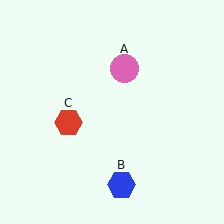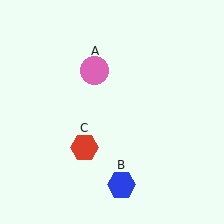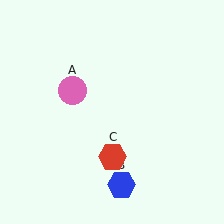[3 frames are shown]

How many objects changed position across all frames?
2 objects changed position: pink circle (object A), red hexagon (object C).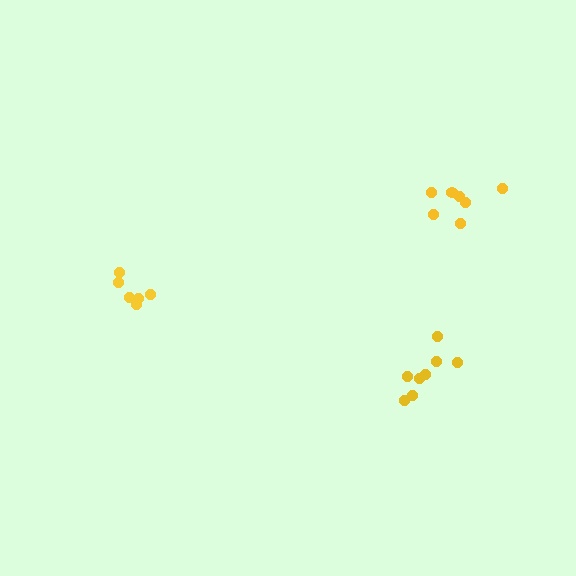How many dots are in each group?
Group 1: 8 dots, Group 2: 6 dots, Group 3: 7 dots (21 total).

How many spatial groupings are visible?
There are 3 spatial groupings.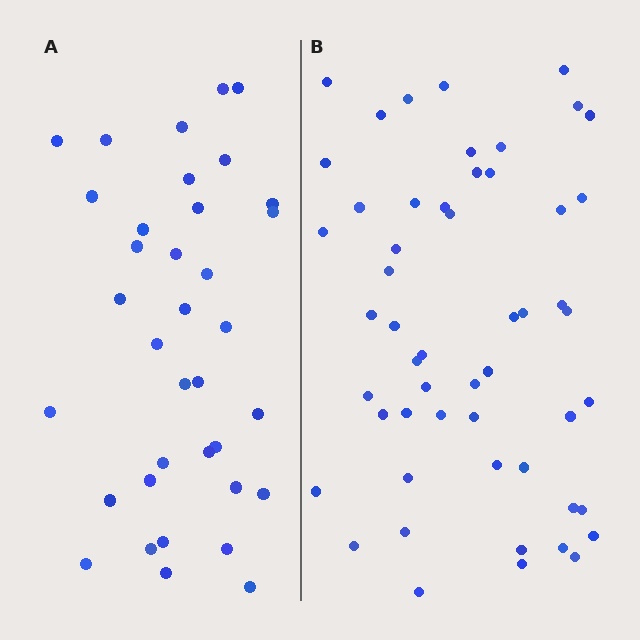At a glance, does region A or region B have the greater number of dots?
Region B (the right region) has more dots.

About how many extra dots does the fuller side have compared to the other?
Region B has approximately 15 more dots than region A.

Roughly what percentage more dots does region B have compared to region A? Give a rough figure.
About 45% more.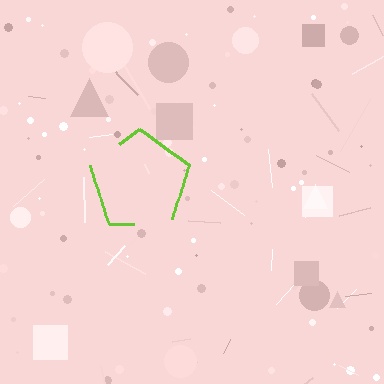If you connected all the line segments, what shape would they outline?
They would outline a pentagon.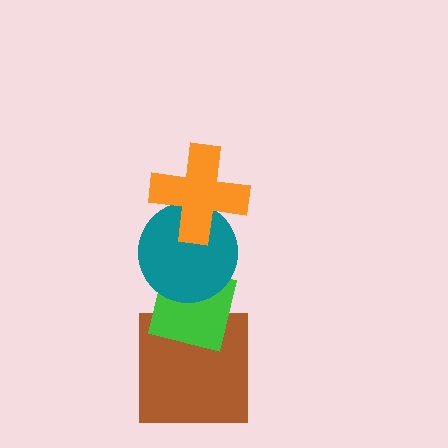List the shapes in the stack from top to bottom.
From top to bottom: the orange cross, the teal circle, the green square, the brown square.